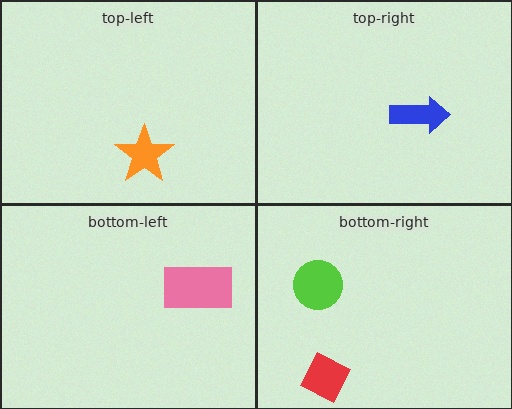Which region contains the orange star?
The top-left region.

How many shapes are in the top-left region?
1.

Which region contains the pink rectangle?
The bottom-left region.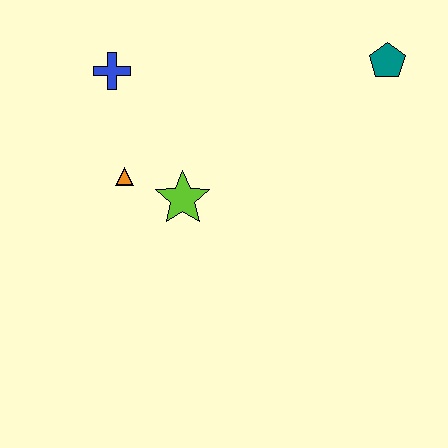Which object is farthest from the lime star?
The teal pentagon is farthest from the lime star.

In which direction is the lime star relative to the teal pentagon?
The lime star is to the left of the teal pentagon.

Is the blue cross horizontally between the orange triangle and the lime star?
No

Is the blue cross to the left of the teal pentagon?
Yes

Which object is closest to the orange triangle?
The lime star is closest to the orange triangle.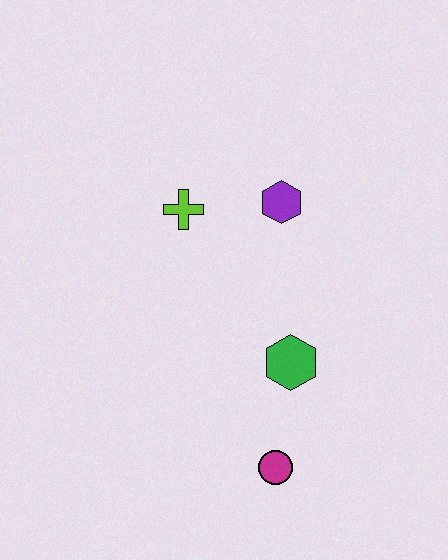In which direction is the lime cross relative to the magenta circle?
The lime cross is above the magenta circle.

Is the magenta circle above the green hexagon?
No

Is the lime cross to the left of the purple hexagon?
Yes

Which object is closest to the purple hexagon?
The lime cross is closest to the purple hexagon.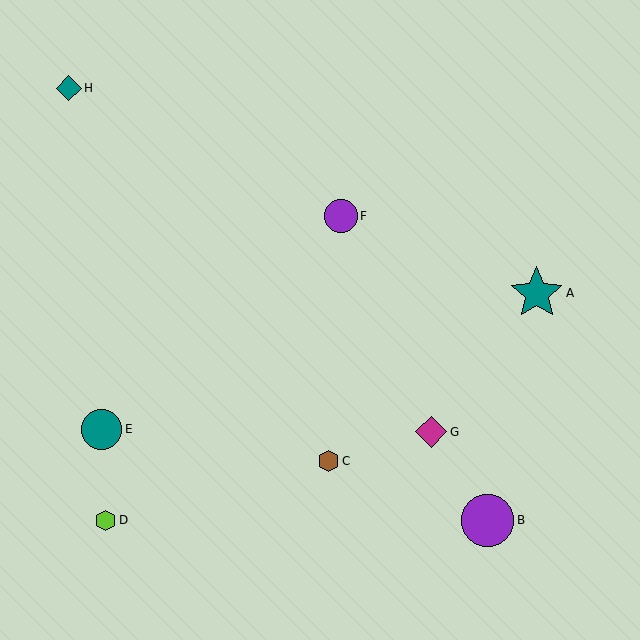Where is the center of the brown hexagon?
The center of the brown hexagon is at (328, 461).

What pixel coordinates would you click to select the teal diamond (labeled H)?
Click at (69, 88) to select the teal diamond H.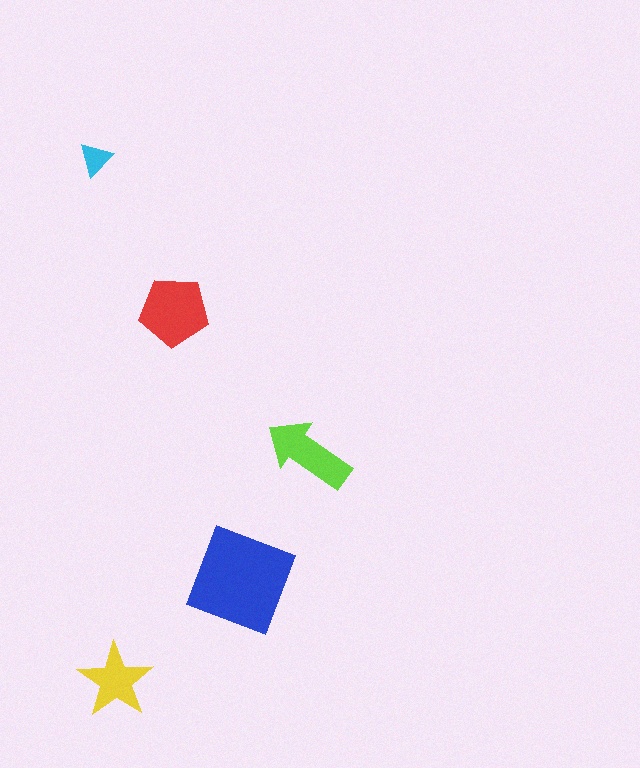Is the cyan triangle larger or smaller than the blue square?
Smaller.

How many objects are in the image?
There are 5 objects in the image.